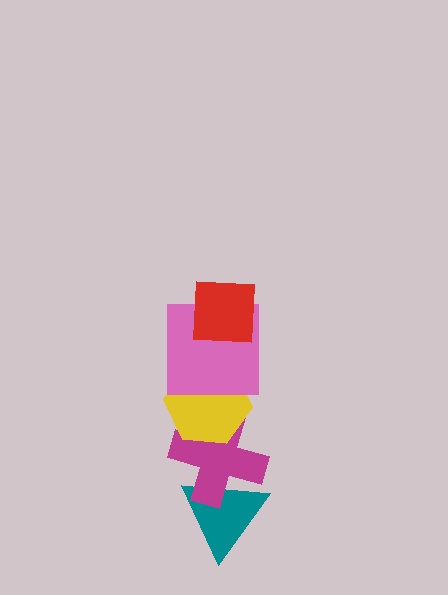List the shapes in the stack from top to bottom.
From top to bottom: the red square, the pink square, the yellow hexagon, the magenta cross, the teal triangle.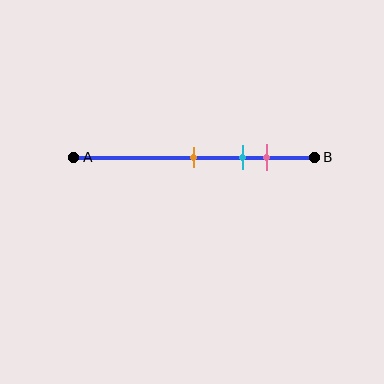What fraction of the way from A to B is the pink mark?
The pink mark is approximately 80% (0.8) of the way from A to B.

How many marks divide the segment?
There are 3 marks dividing the segment.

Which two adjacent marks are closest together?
The cyan and pink marks are the closest adjacent pair.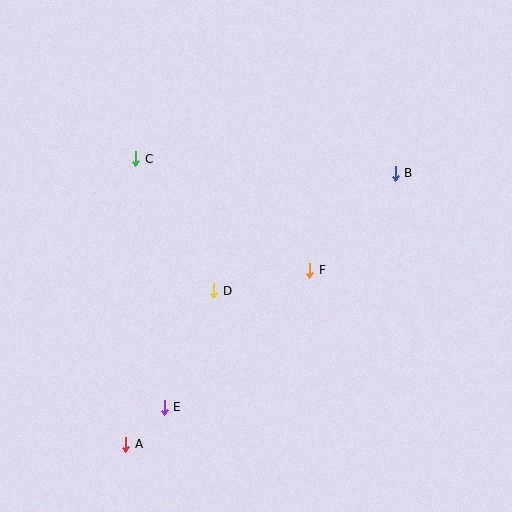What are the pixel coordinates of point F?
Point F is at (310, 270).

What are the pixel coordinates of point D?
Point D is at (214, 291).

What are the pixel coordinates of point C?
Point C is at (136, 159).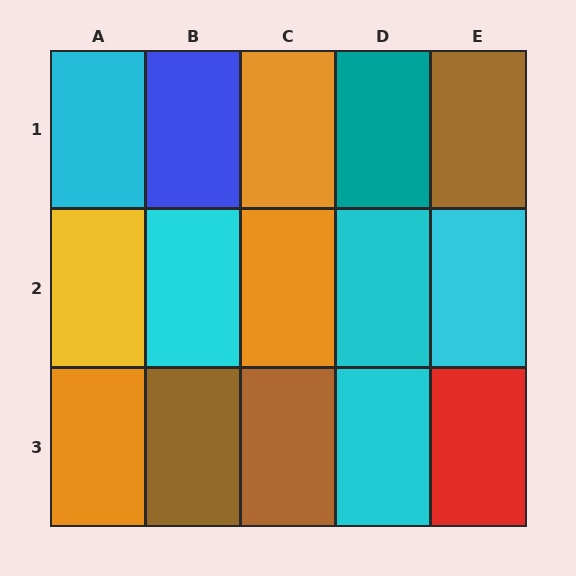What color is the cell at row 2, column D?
Cyan.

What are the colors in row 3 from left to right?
Orange, brown, brown, cyan, red.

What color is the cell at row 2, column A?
Yellow.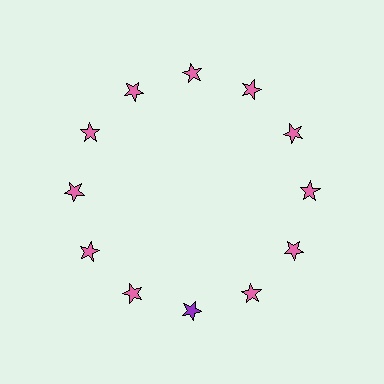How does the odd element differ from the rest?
It has a different color: purple instead of pink.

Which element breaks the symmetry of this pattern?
The purple star at roughly the 6 o'clock position breaks the symmetry. All other shapes are pink stars.